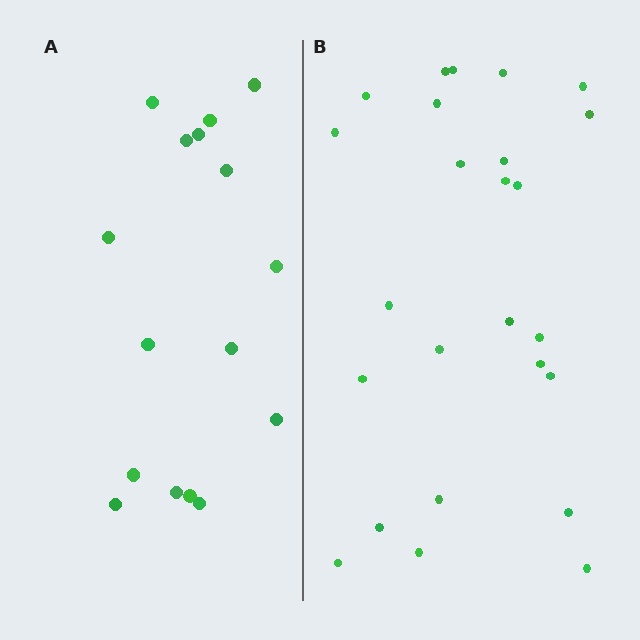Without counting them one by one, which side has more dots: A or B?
Region B (the right region) has more dots.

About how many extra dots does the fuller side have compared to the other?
Region B has roughly 8 or so more dots than region A.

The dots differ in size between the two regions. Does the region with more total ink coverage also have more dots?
No. Region A has more total ink coverage because its dots are larger, but region B actually contains more individual dots. Total area can be misleading — the number of items is what matters here.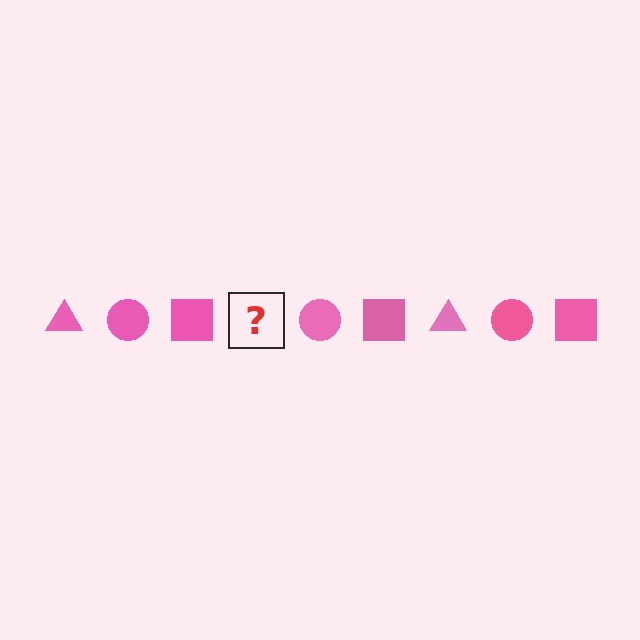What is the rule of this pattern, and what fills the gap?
The rule is that the pattern cycles through triangle, circle, square shapes in pink. The gap should be filled with a pink triangle.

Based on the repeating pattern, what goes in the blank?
The blank should be a pink triangle.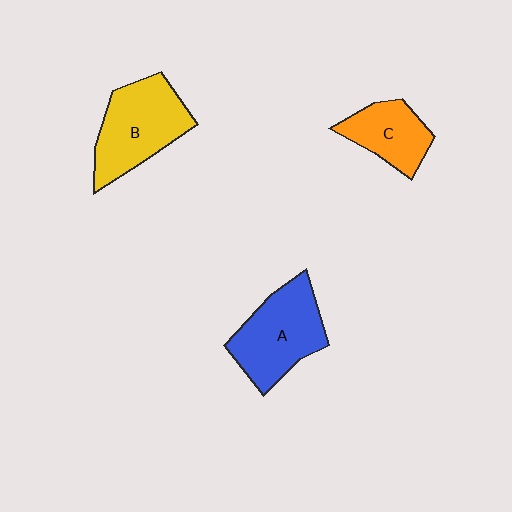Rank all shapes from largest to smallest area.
From largest to smallest: B (yellow), A (blue), C (orange).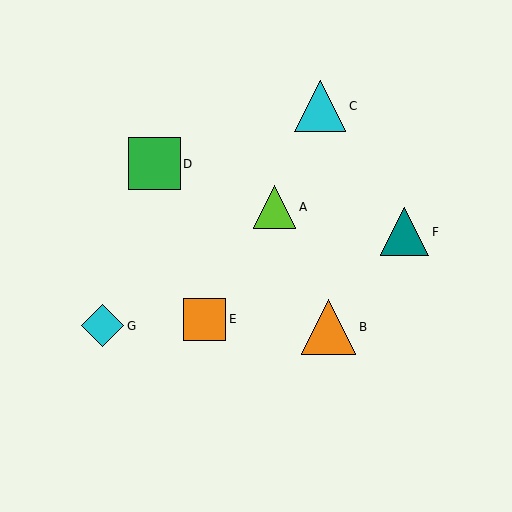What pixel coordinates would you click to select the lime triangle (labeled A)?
Click at (275, 207) to select the lime triangle A.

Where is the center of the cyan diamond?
The center of the cyan diamond is at (102, 326).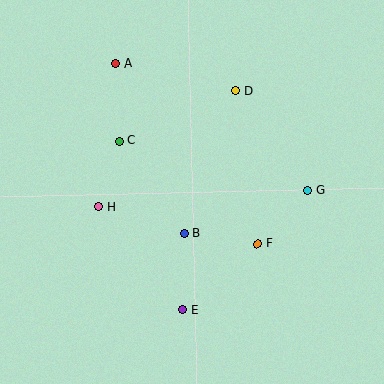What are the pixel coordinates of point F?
Point F is at (258, 244).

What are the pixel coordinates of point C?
Point C is at (119, 141).